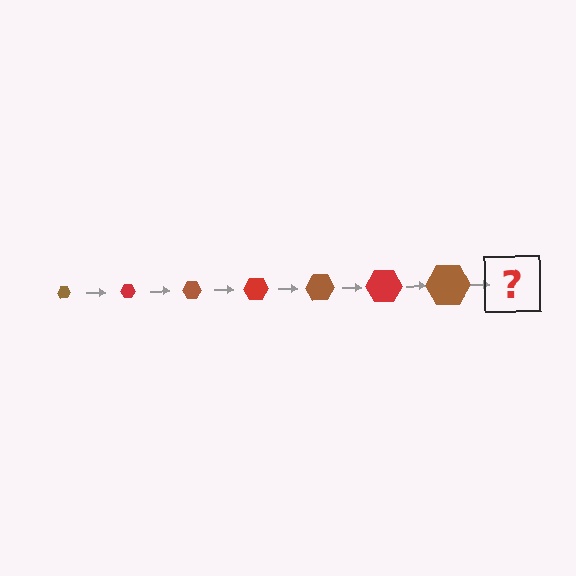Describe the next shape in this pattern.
It should be a red hexagon, larger than the previous one.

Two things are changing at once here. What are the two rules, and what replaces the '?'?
The two rules are that the hexagon grows larger each step and the color cycles through brown and red. The '?' should be a red hexagon, larger than the previous one.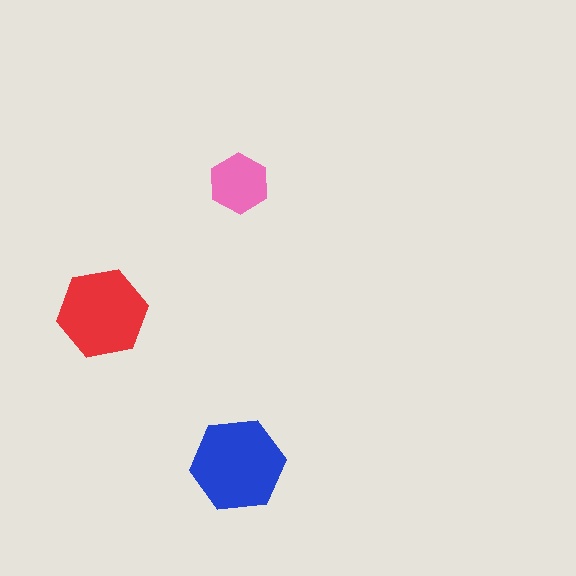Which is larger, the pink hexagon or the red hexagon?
The red one.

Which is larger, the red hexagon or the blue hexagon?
The blue one.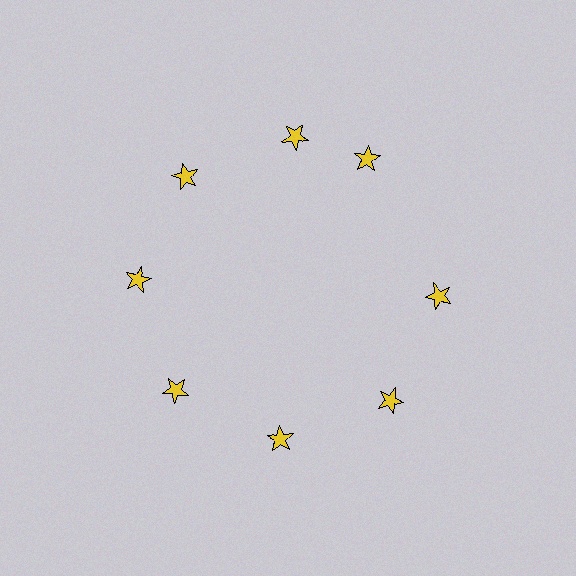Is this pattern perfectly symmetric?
No. The 8 yellow stars are arranged in a ring, but one element near the 2 o'clock position is rotated out of alignment along the ring, breaking the 8-fold rotational symmetry.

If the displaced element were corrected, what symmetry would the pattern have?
It would have 8-fold rotational symmetry — the pattern would map onto itself every 45 degrees.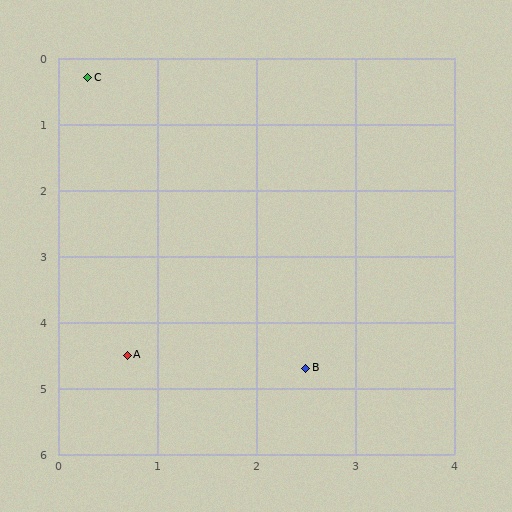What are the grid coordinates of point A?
Point A is at approximately (0.7, 4.5).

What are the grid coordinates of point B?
Point B is at approximately (2.5, 4.7).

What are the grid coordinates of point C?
Point C is at approximately (0.3, 0.3).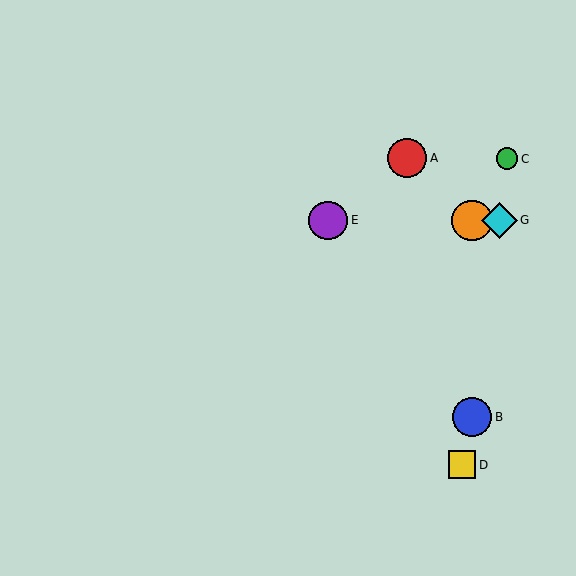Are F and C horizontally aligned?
No, F is at y≈221 and C is at y≈159.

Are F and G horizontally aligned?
Yes, both are at y≈221.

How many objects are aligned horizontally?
3 objects (E, F, G) are aligned horizontally.